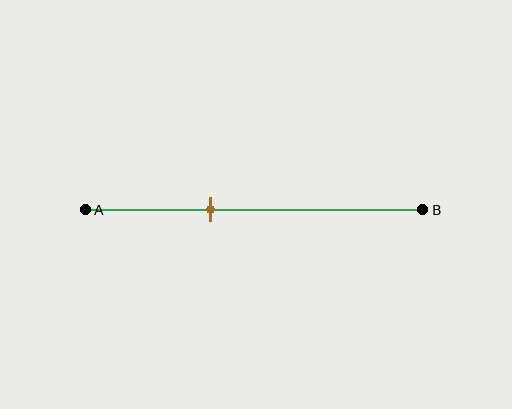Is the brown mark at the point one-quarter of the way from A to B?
No, the mark is at about 35% from A, not at the 25% one-quarter point.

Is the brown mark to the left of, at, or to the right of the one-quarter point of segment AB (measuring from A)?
The brown mark is to the right of the one-quarter point of segment AB.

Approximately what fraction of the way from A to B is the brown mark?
The brown mark is approximately 35% of the way from A to B.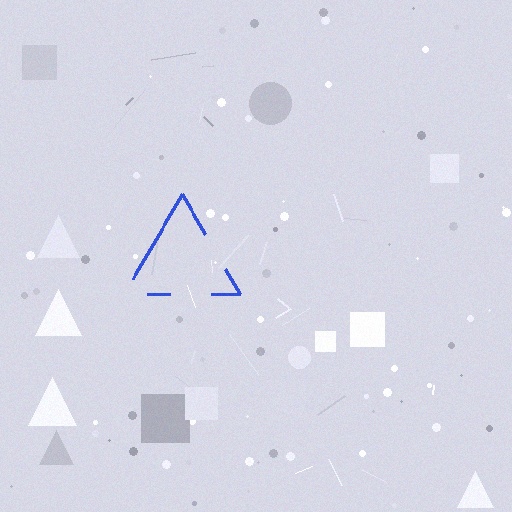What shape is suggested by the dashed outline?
The dashed outline suggests a triangle.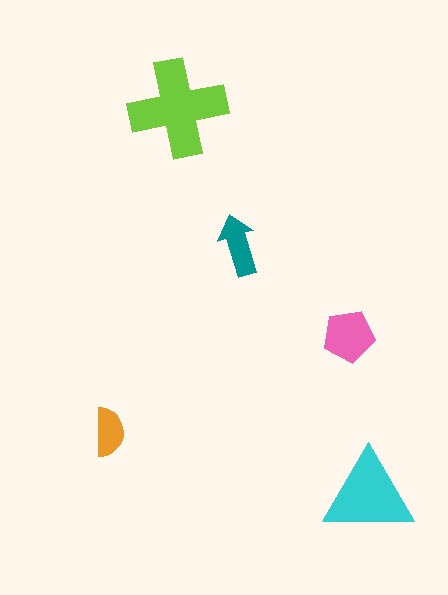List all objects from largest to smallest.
The lime cross, the cyan triangle, the pink pentagon, the teal arrow, the orange semicircle.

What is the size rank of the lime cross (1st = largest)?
1st.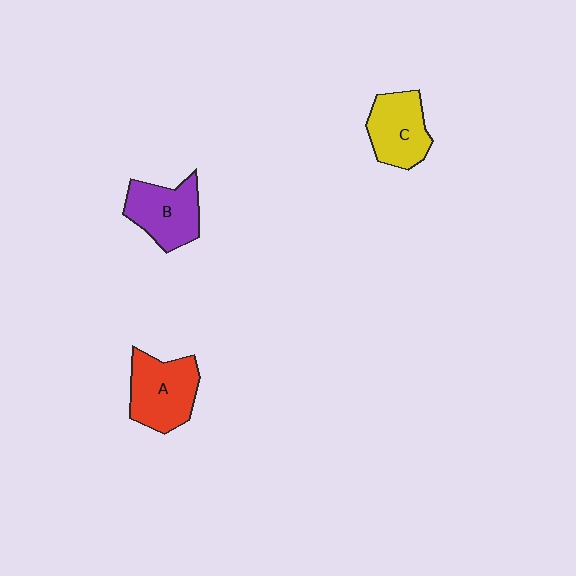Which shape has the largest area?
Shape A (red).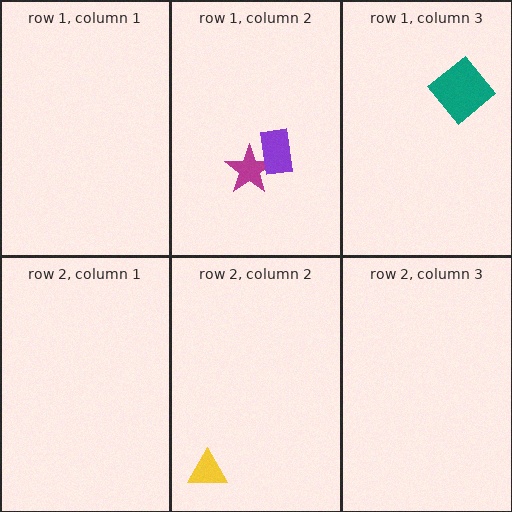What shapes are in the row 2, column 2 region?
The yellow triangle.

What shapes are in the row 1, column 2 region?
The magenta star, the purple rectangle.